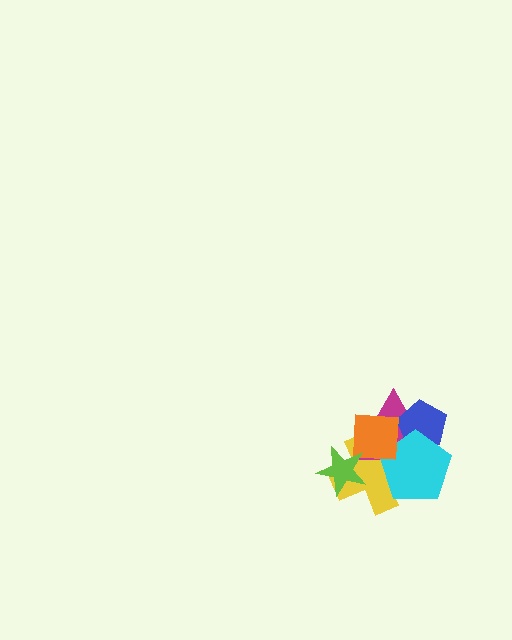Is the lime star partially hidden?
No, no other shape covers it.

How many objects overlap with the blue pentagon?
3 objects overlap with the blue pentagon.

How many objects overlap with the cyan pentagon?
4 objects overlap with the cyan pentagon.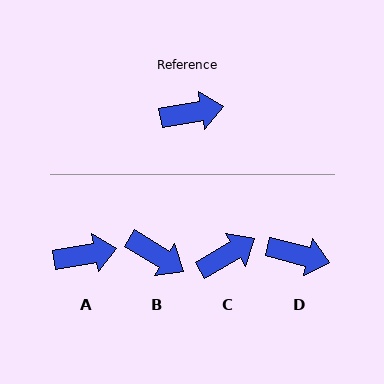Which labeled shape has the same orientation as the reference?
A.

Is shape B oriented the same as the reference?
No, it is off by about 42 degrees.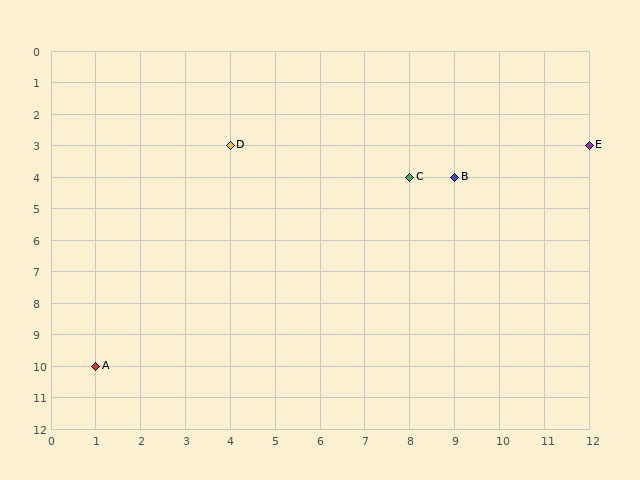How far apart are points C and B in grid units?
Points C and B are 1 column apart.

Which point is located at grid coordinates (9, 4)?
Point B is at (9, 4).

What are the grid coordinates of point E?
Point E is at grid coordinates (12, 3).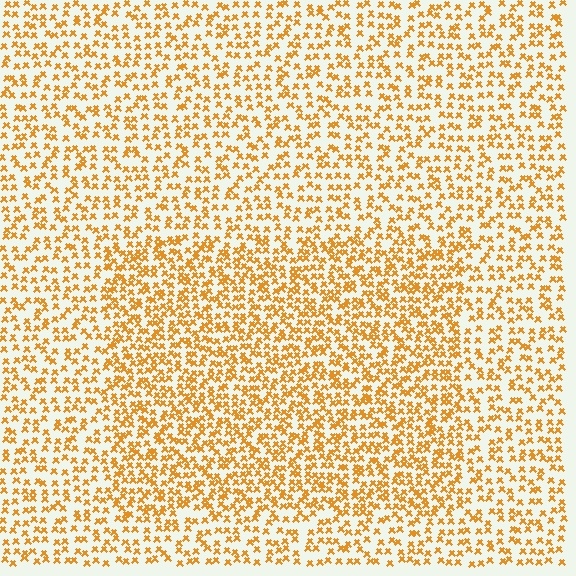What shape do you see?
I see a rectangle.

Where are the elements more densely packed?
The elements are more densely packed inside the rectangle boundary.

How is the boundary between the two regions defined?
The boundary is defined by a change in element density (approximately 1.6x ratio). All elements are the same color, size, and shape.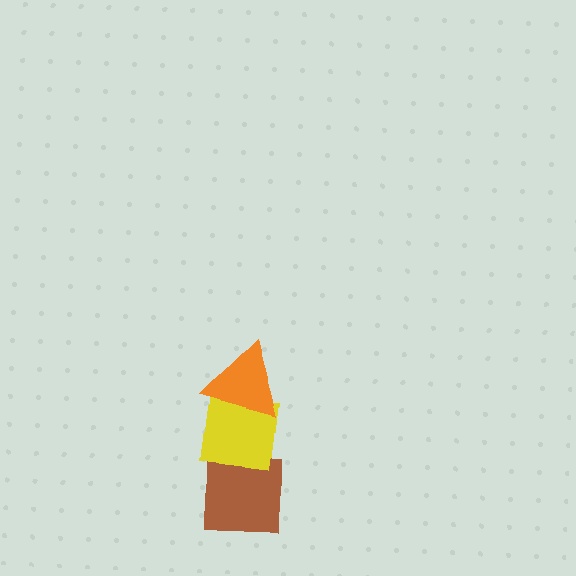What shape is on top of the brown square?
The yellow square is on top of the brown square.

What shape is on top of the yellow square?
The orange triangle is on top of the yellow square.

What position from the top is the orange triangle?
The orange triangle is 1st from the top.